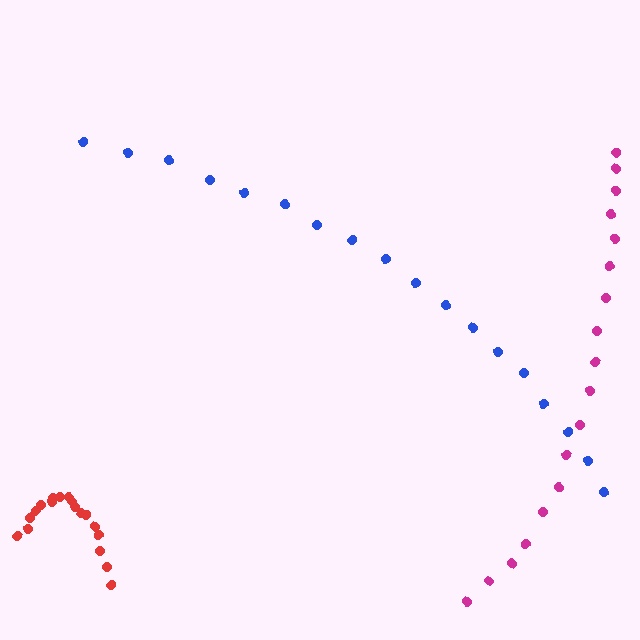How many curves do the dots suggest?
There are 3 distinct paths.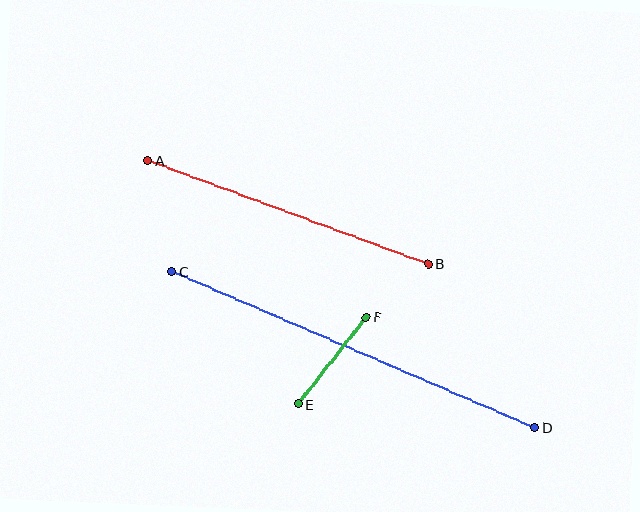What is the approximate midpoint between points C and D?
The midpoint is at approximately (353, 349) pixels.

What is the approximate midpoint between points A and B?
The midpoint is at approximately (288, 212) pixels.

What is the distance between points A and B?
The distance is approximately 299 pixels.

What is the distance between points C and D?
The distance is approximately 395 pixels.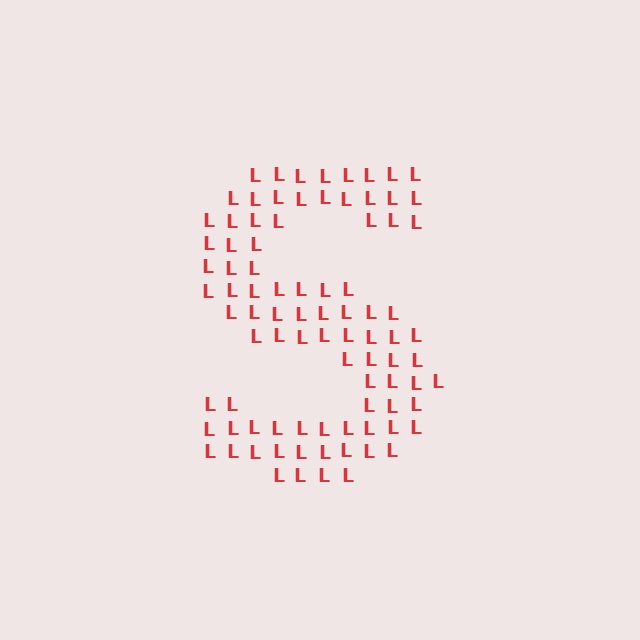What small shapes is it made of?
It is made of small letter L's.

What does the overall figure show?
The overall figure shows the letter S.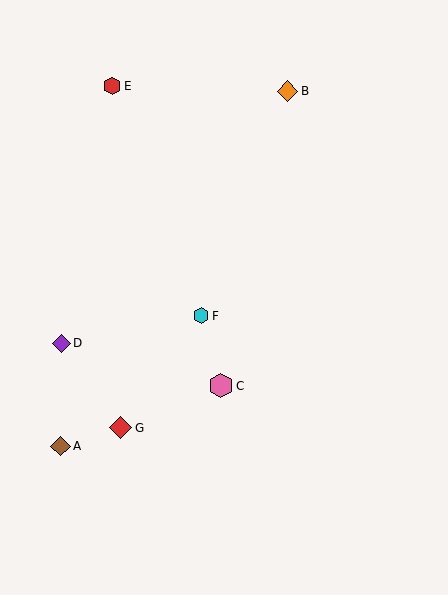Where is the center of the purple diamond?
The center of the purple diamond is at (61, 343).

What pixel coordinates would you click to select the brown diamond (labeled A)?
Click at (61, 446) to select the brown diamond A.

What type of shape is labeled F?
Shape F is a cyan hexagon.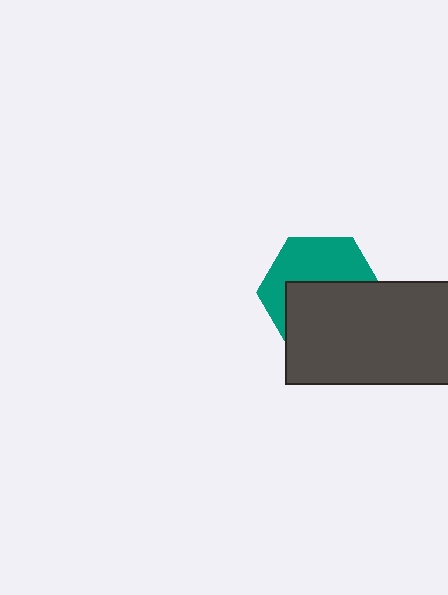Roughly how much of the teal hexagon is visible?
About half of it is visible (roughly 47%).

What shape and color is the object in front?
The object in front is a dark gray rectangle.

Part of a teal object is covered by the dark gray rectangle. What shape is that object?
It is a hexagon.